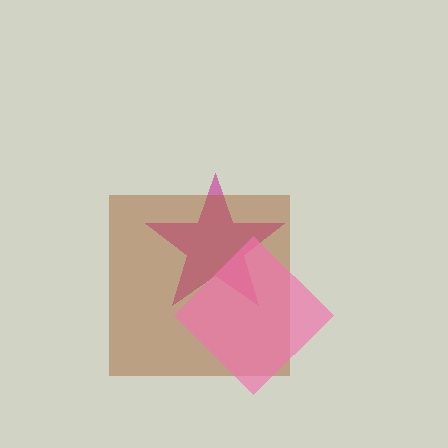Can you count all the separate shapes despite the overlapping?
Yes, there are 3 separate shapes.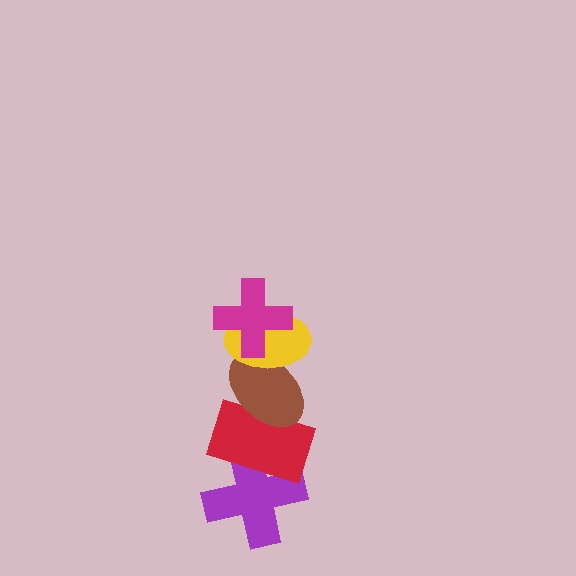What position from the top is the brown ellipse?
The brown ellipse is 3rd from the top.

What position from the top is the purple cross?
The purple cross is 5th from the top.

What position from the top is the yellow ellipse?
The yellow ellipse is 2nd from the top.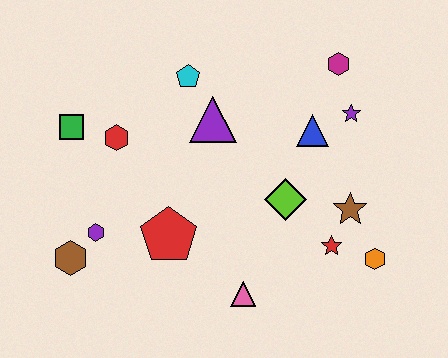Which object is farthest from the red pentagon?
The magenta hexagon is farthest from the red pentagon.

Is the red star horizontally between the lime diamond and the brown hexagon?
No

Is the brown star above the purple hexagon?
Yes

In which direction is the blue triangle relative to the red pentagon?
The blue triangle is to the right of the red pentagon.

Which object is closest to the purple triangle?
The cyan pentagon is closest to the purple triangle.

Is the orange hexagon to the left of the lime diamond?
No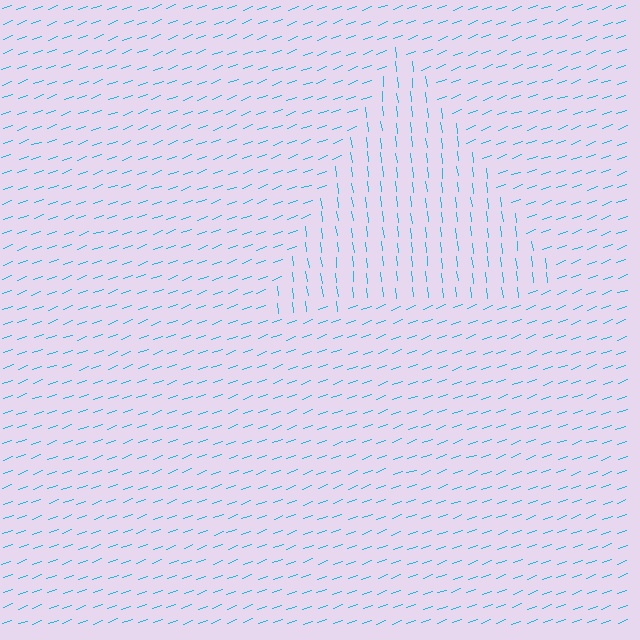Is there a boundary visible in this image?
Yes, there is a texture boundary formed by a change in line orientation.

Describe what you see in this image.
The image is filled with small cyan line segments. A triangle region in the image has lines oriented differently from the surrounding lines, creating a visible texture boundary.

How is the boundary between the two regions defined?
The boundary is defined purely by a change in line orientation (approximately 77 degrees difference). All lines are the same color and thickness.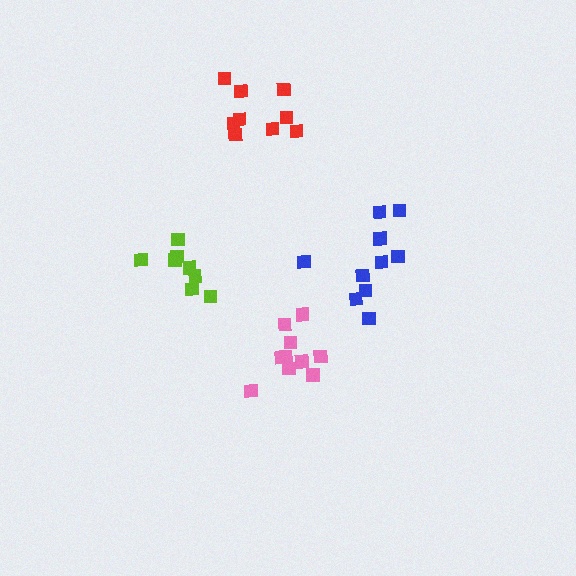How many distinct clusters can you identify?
There are 4 distinct clusters.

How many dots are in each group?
Group 1: 10 dots, Group 2: 8 dots, Group 3: 9 dots, Group 4: 10 dots (37 total).